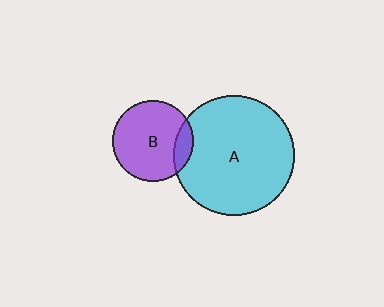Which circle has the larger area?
Circle A (cyan).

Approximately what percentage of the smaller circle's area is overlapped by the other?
Approximately 15%.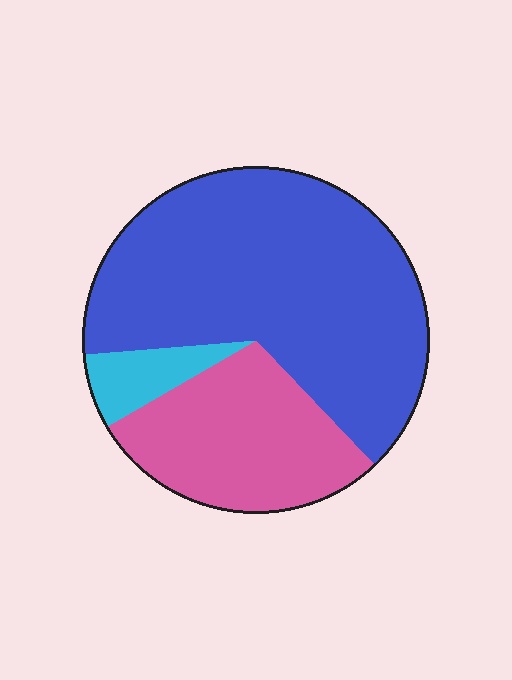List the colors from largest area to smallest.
From largest to smallest: blue, pink, cyan.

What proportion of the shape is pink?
Pink covers around 30% of the shape.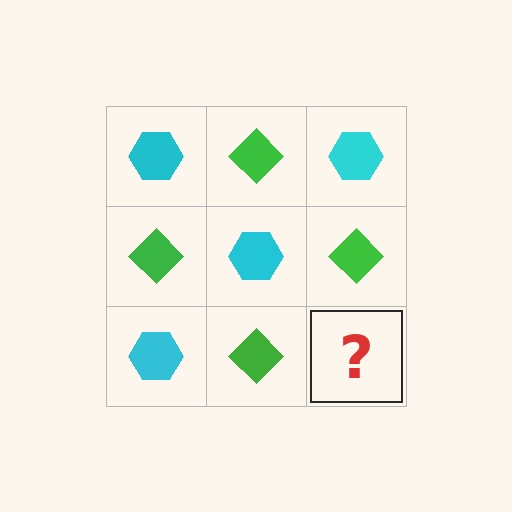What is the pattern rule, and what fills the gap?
The rule is that it alternates cyan hexagon and green diamond in a checkerboard pattern. The gap should be filled with a cyan hexagon.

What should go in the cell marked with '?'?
The missing cell should contain a cyan hexagon.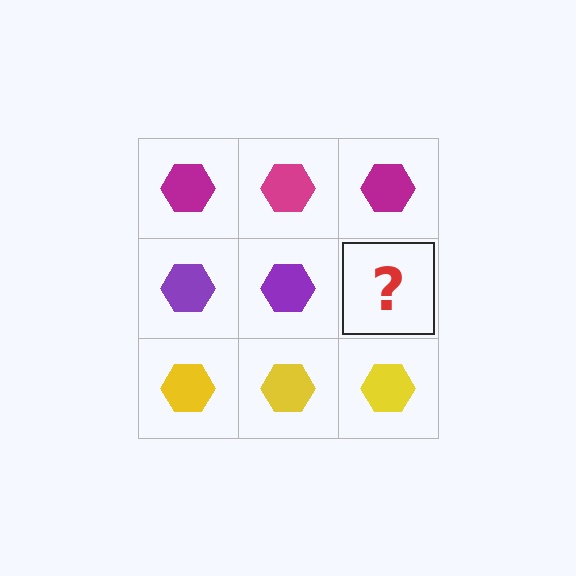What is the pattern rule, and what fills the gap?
The rule is that each row has a consistent color. The gap should be filled with a purple hexagon.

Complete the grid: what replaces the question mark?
The question mark should be replaced with a purple hexagon.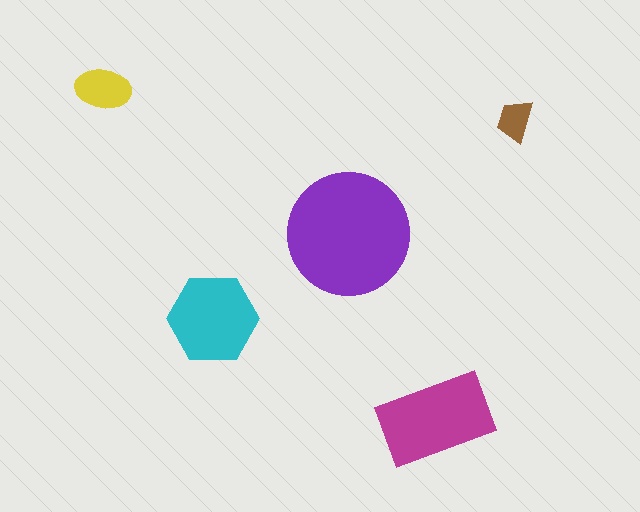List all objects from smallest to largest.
The brown trapezoid, the yellow ellipse, the cyan hexagon, the magenta rectangle, the purple circle.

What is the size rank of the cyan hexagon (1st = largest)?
3rd.